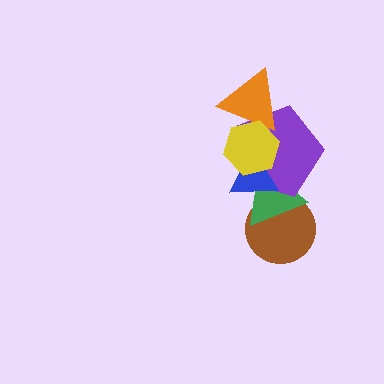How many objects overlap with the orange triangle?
2 objects overlap with the orange triangle.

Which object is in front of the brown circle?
The green triangle is in front of the brown circle.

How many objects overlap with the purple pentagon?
4 objects overlap with the purple pentagon.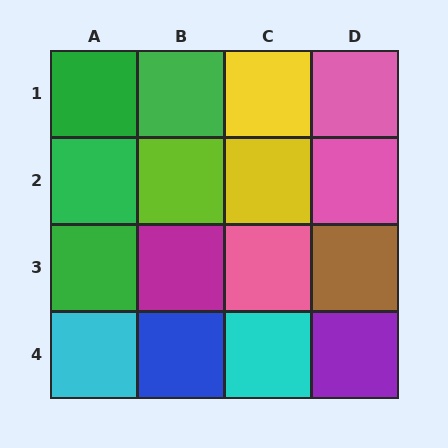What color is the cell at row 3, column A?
Green.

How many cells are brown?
1 cell is brown.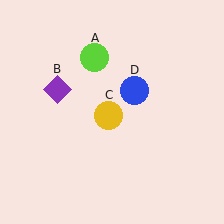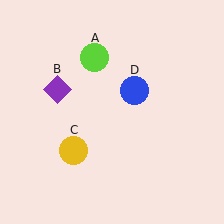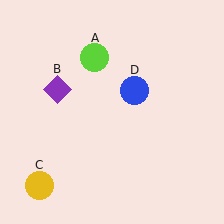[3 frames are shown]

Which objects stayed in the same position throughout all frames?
Lime circle (object A) and purple diamond (object B) and blue circle (object D) remained stationary.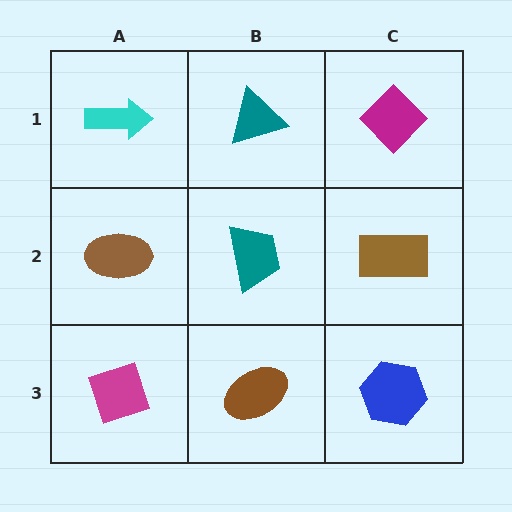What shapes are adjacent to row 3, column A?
A brown ellipse (row 2, column A), a brown ellipse (row 3, column B).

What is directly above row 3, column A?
A brown ellipse.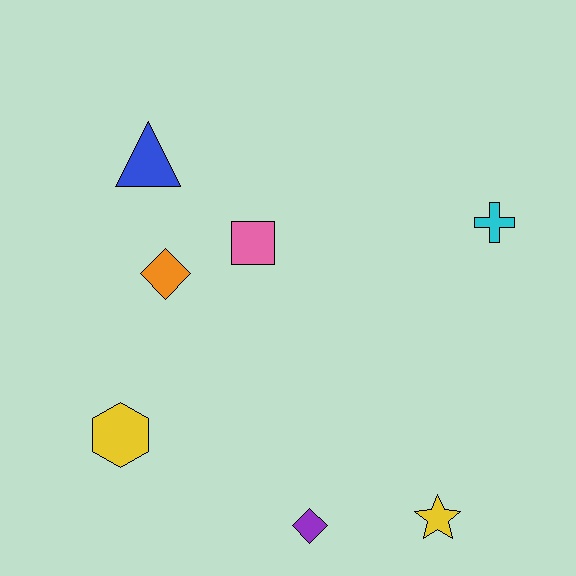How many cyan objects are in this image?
There is 1 cyan object.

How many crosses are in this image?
There is 1 cross.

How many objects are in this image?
There are 7 objects.